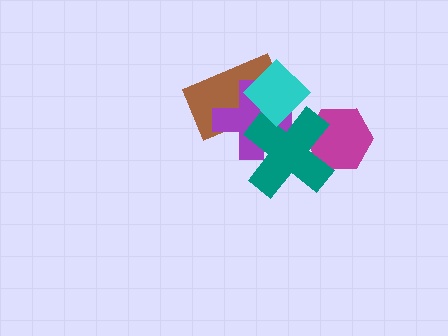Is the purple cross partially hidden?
Yes, it is partially covered by another shape.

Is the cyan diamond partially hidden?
No, no other shape covers it.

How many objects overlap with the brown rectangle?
3 objects overlap with the brown rectangle.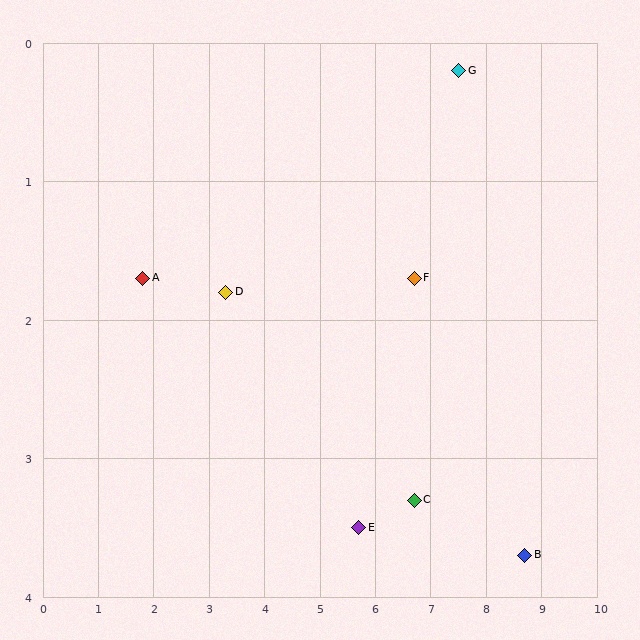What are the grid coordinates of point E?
Point E is at approximately (5.7, 3.5).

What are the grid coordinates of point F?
Point F is at approximately (6.7, 1.7).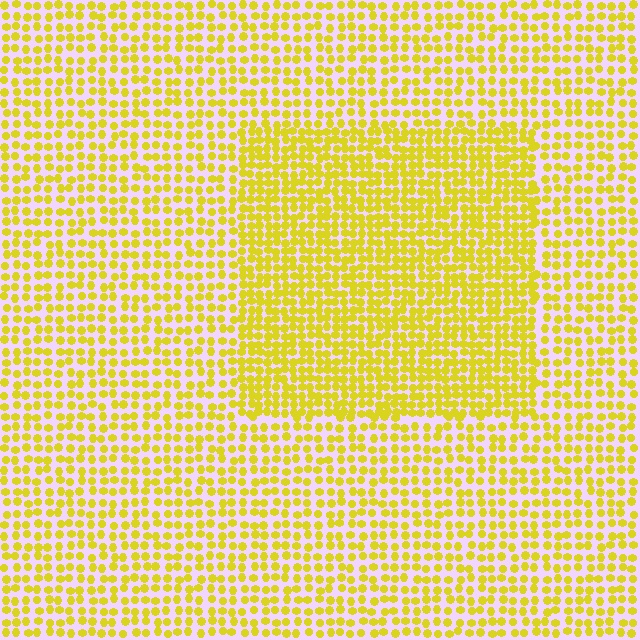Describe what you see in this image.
The image contains small yellow elements arranged at two different densities. A rectangle-shaped region is visible where the elements are more densely packed than the surrounding area.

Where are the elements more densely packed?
The elements are more densely packed inside the rectangle boundary.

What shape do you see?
I see a rectangle.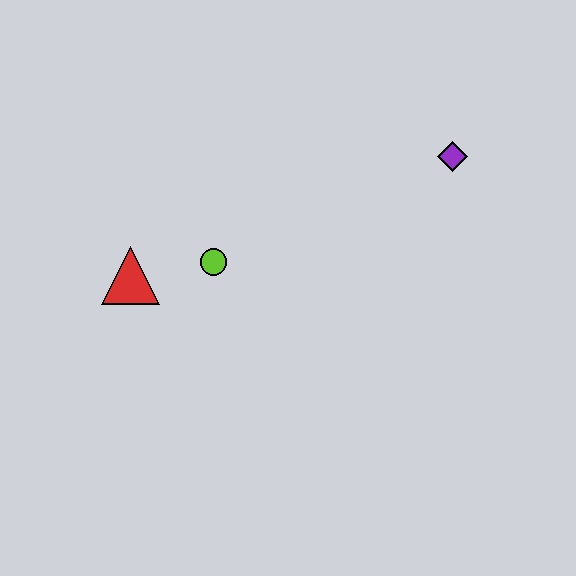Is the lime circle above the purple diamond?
No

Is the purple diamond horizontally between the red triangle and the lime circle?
No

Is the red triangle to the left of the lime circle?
Yes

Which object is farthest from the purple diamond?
The red triangle is farthest from the purple diamond.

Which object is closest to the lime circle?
The red triangle is closest to the lime circle.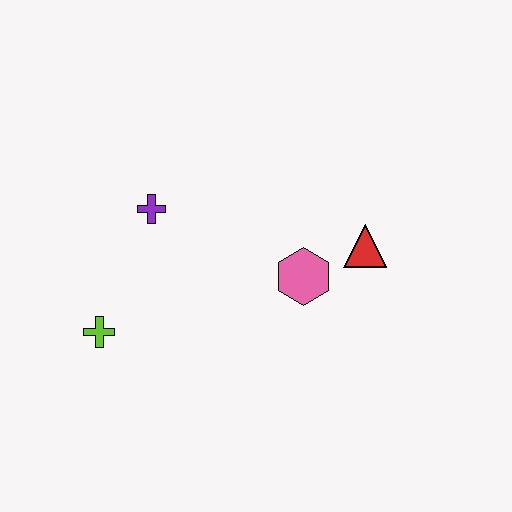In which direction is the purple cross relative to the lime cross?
The purple cross is above the lime cross.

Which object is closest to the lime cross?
The purple cross is closest to the lime cross.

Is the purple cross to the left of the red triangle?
Yes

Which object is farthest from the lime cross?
The red triangle is farthest from the lime cross.